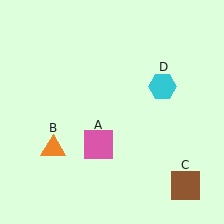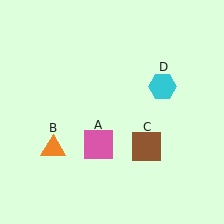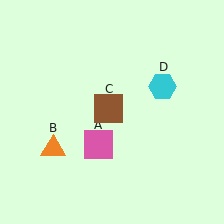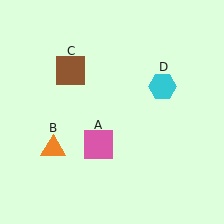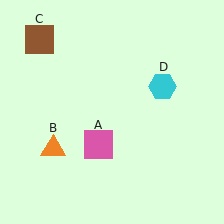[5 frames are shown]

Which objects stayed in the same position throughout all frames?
Pink square (object A) and orange triangle (object B) and cyan hexagon (object D) remained stationary.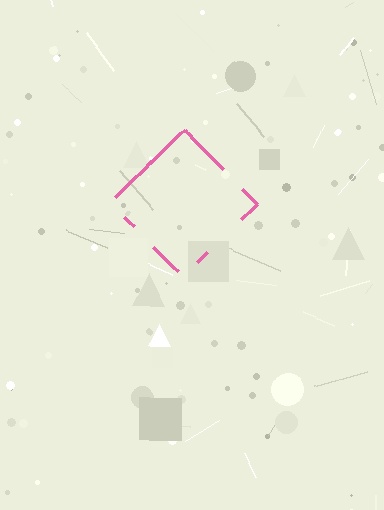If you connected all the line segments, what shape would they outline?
They would outline a diamond.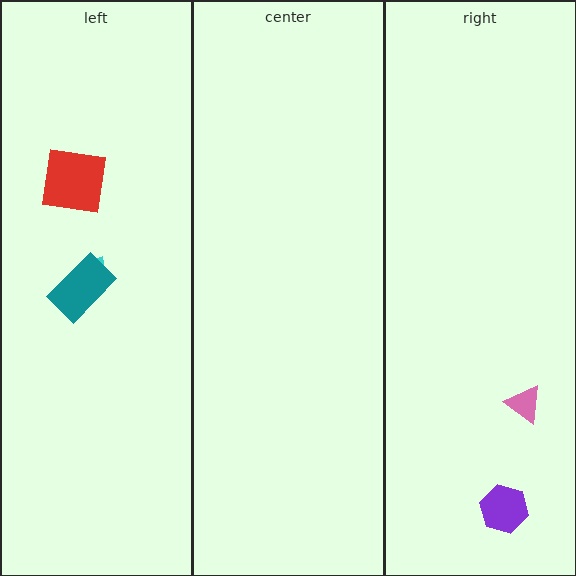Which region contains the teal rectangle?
The left region.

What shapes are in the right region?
The pink triangle, the purple hexagon.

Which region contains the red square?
The left region.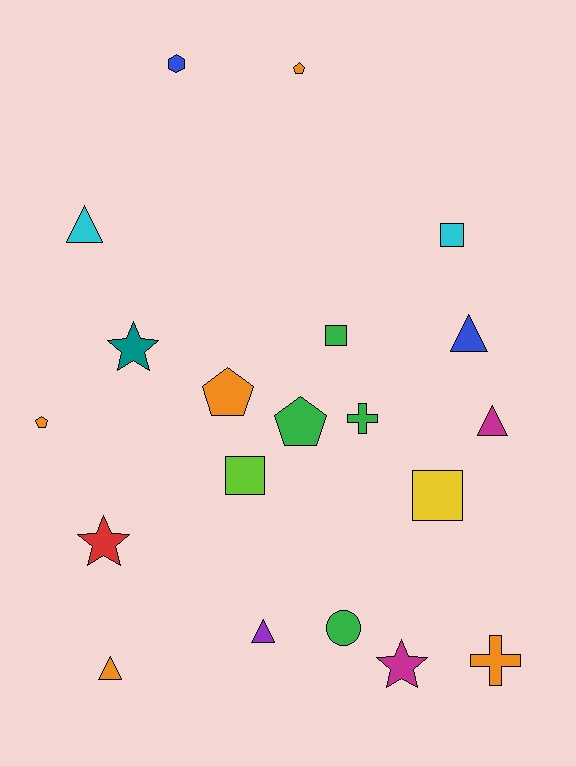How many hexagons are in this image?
There is 1 hexagon.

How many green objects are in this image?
There are 4 green objects.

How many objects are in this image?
There are 20 objects.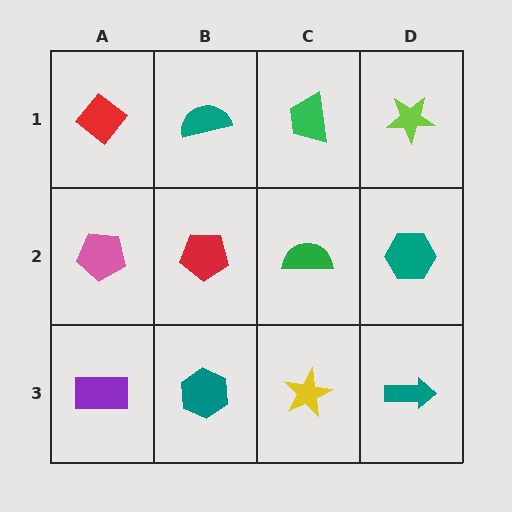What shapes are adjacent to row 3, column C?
A green semicircle (row 2, column C), a teal hexagon (row 3, column B), a teal arrow (row 3, column D).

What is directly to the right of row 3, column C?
A teal arrow.